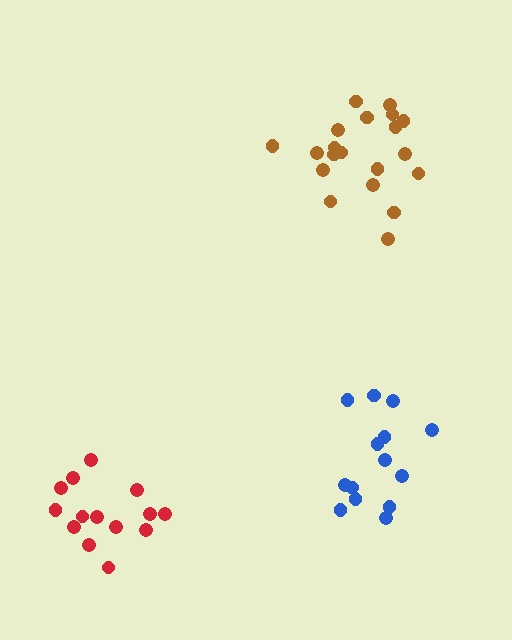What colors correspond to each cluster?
The clusters are colored: red, blue, brown.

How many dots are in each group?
Group 1: 14 dots, Group 2: 14 dots, Group 3: 20 dots (48 total).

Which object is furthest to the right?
The brown cluster is rightmost.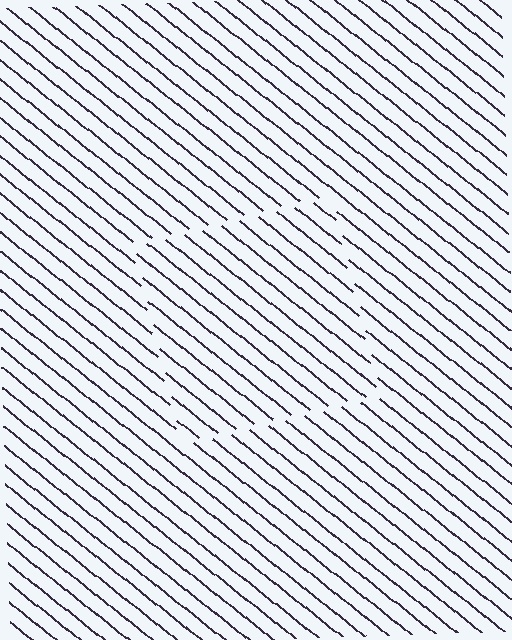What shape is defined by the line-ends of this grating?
An illusory square. The interior of the shape contains the same grating, shifted by half a period — the contour is defined by the phase discontinuity where line-ends from the inner and outer gratings abut.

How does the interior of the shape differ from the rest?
The interior of the shape contains the same grating, shifted by half a period — the contour is defined by the phase discontinuity where line-ends from the inner and outer gratings abut.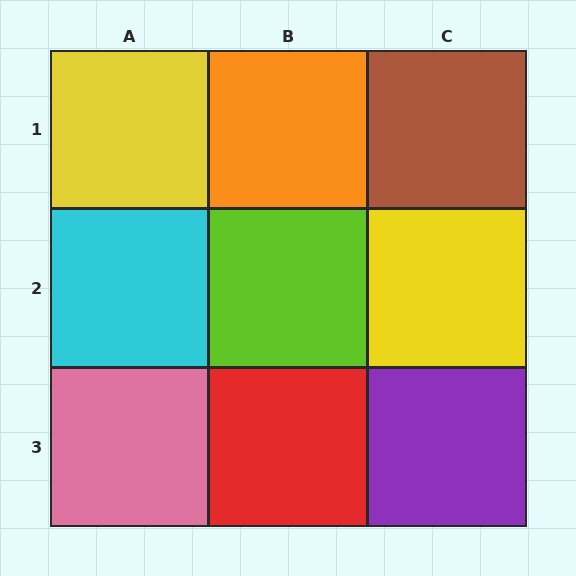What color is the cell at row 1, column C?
Brown.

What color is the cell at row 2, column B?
Lime.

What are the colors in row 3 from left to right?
Pink, red, purple.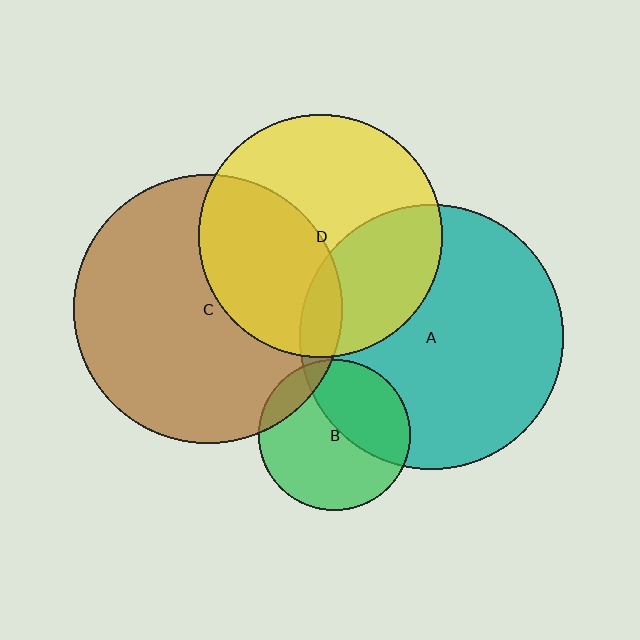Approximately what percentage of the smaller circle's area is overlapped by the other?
Approximately 40%.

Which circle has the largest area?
Circle C (brown).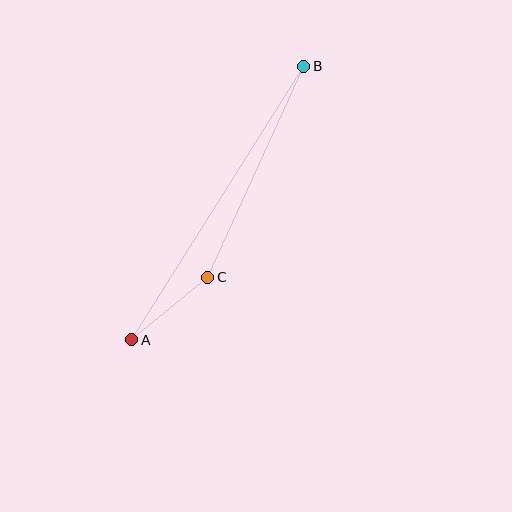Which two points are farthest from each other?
Points A and B are farthest from each other.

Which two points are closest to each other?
Points A and C are closest to each other.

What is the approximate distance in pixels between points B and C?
The distance between B and C is approximately 232 pixels.